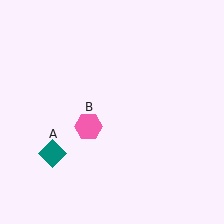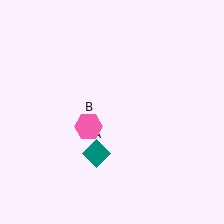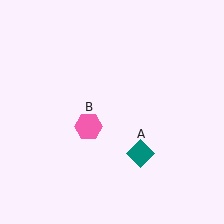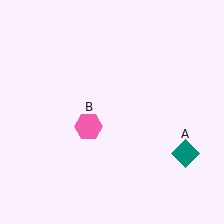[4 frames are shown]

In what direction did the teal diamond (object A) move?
The teal diamond (object A) moved right.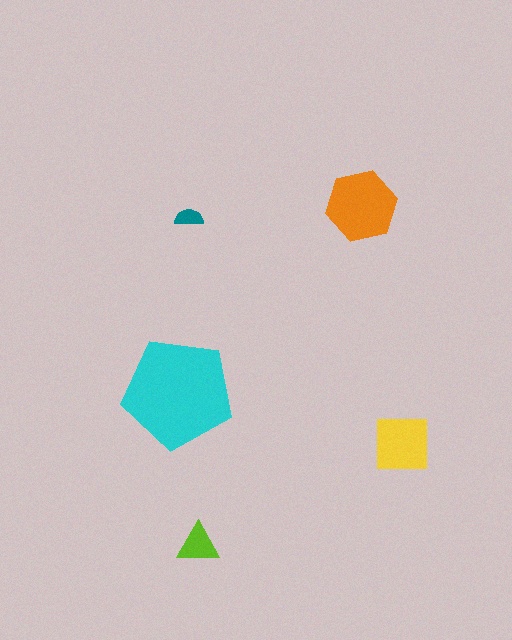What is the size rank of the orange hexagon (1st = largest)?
2nd.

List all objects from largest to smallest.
The cyan pentagon, the orange hexagon, the yellow square, the lime triangle, the teal semicircle.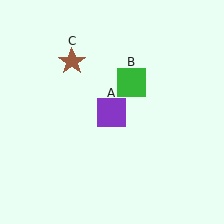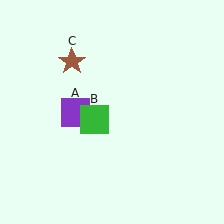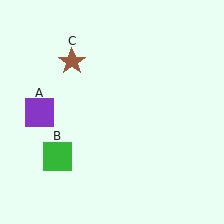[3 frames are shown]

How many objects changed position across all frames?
2 objects changed position: purple square (object A), green square (object B).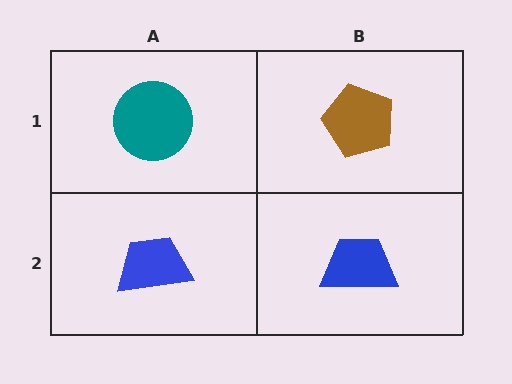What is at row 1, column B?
A brown pentagon.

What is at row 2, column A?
A blue trapezoid.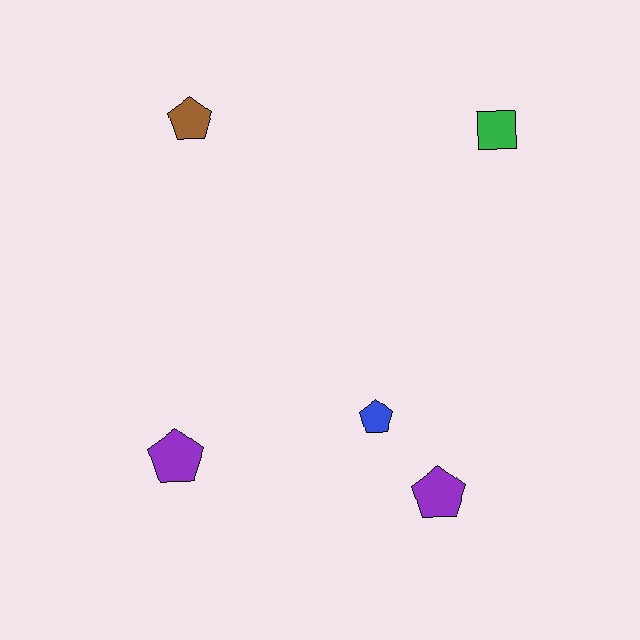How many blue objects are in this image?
There is 1 blue object.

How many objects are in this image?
There are 5 objects.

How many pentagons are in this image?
There are 4 pentagons.